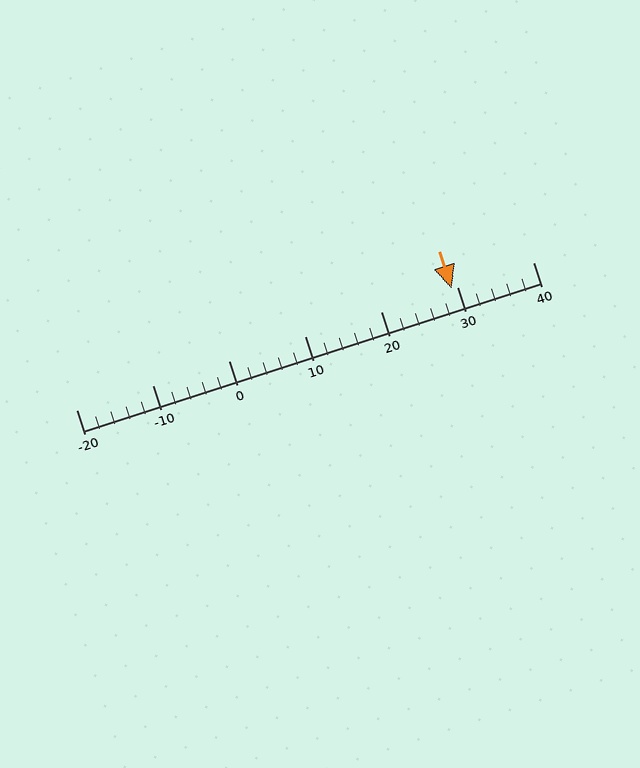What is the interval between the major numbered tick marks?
The major tick marks are spaced 10 units apart.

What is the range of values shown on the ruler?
The ruler shows values from -20 to 40.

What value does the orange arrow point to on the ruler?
The orange arrow points to approximately 29.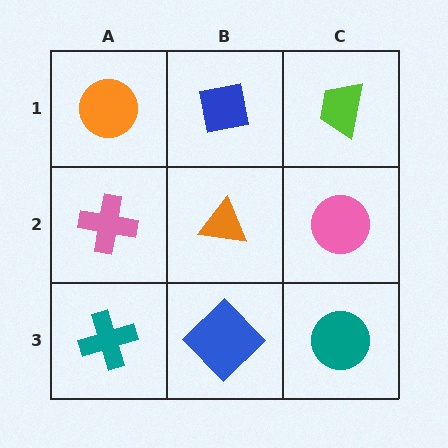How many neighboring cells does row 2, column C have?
3.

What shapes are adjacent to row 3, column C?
A pink circle (row 2, column C), a blue diamond (row 3, column B).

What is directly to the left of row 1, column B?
An orange circle.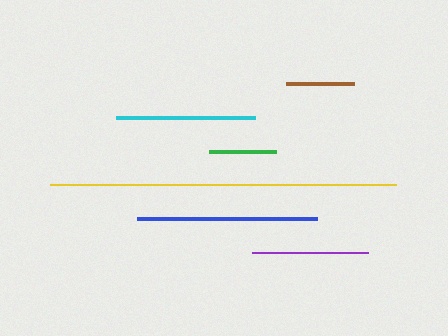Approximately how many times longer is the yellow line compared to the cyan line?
The yellow line is approximately 2.5 times the length of the cyan line.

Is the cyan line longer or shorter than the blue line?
The blue line is longer than the cyan line.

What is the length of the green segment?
The green segment is approximately 67 pixels long.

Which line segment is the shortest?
The green line is the shortest at approximately 67 pixels.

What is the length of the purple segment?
The purple segment is approximately 115 pixels long.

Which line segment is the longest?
The yellow line is the longest at approximately 346 pixels.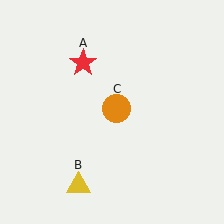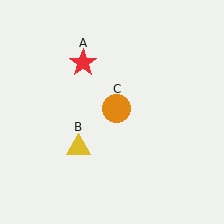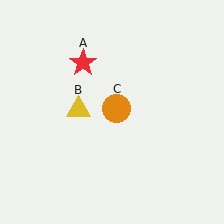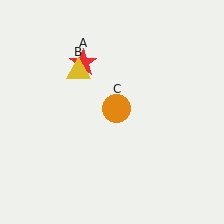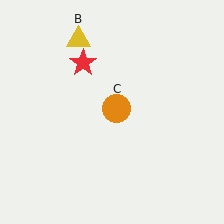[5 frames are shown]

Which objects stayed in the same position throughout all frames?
Red star (object A) and orange circle (object C) remained stationary.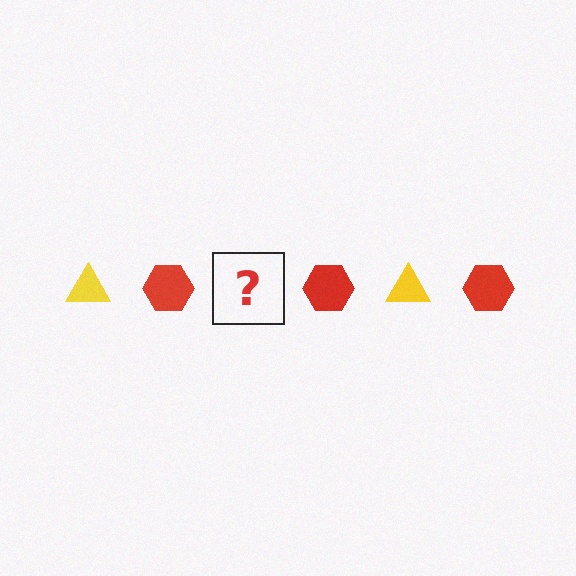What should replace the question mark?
The question mark should be replaced with a yellow triangle.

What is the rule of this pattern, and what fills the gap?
The rule is that the pattern alternates between yellow triangle and red hexagon. The gap should be filled with a yellow triangle.